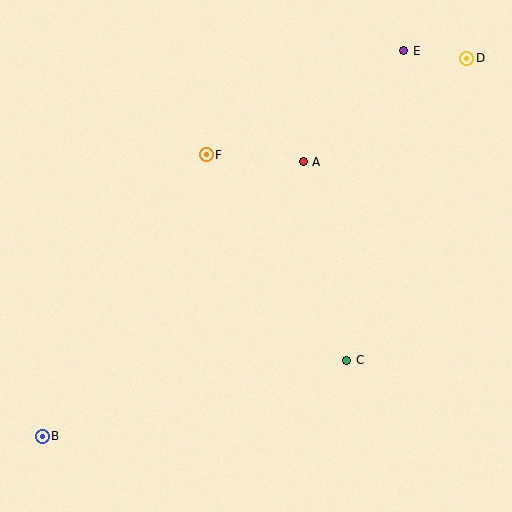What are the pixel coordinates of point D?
Point D is at (467, 58).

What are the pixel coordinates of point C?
Point C is at (347, 360).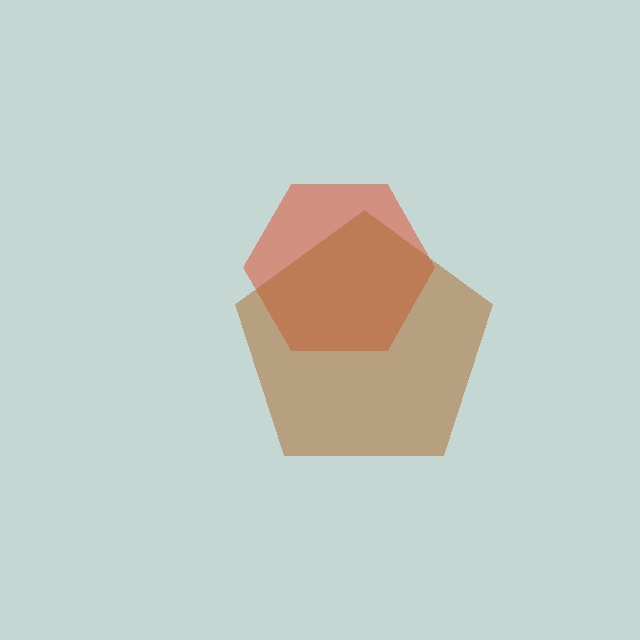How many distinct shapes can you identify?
There are 2 distinct shapes: a red hexagon, a brown pentagon.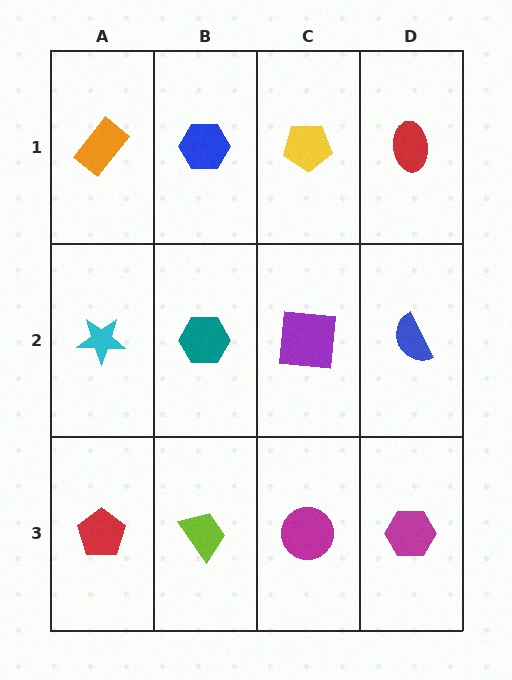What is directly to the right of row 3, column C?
A magenta hexagon.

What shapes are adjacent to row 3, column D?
A blue semicircle (row 2, column D), a magenta circle (row 3, column C).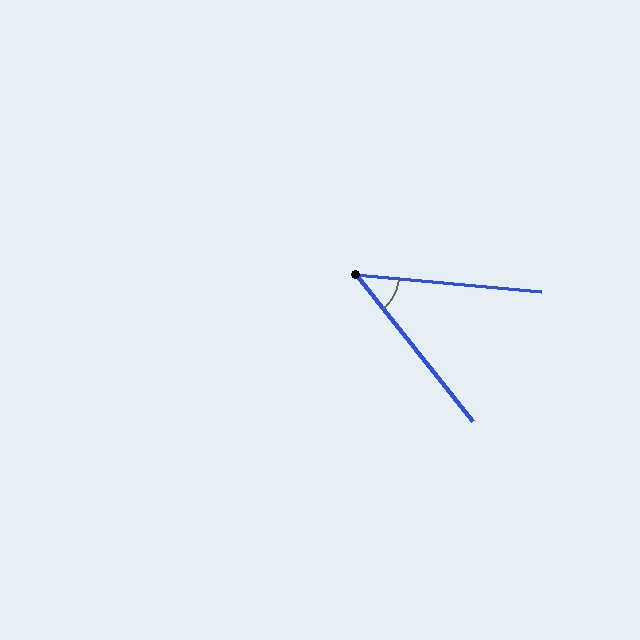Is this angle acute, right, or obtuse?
It is acute.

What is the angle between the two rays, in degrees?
Approximately 46 degrees.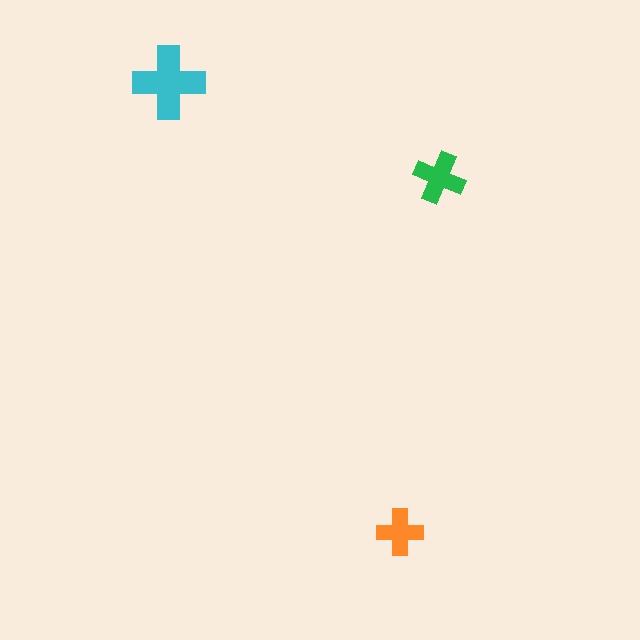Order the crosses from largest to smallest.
the cyan one, the green one, the orange one.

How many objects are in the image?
There are 3 objects in the image.